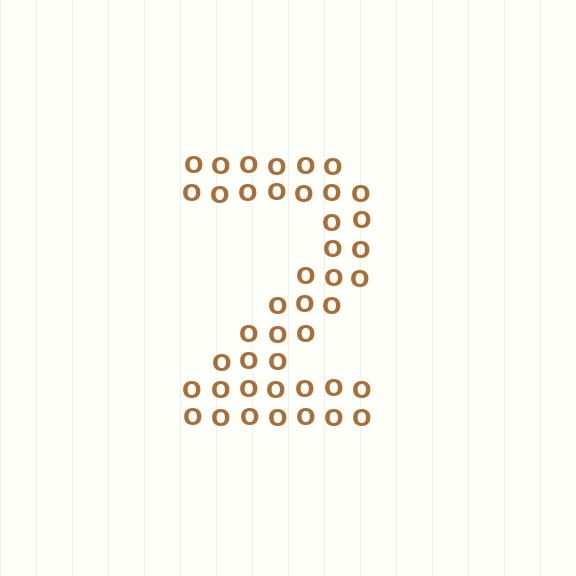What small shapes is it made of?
It is made of small letter O's.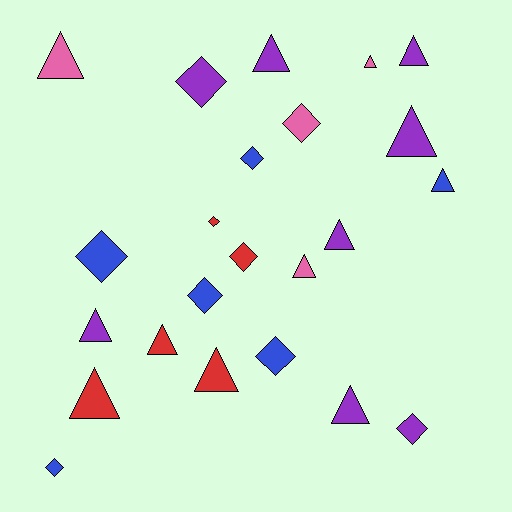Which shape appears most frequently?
Triangle, with 13 objects.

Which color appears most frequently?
Purple, with 8 objects.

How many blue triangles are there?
There is 1 blue triangle.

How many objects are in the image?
There are 23 objects.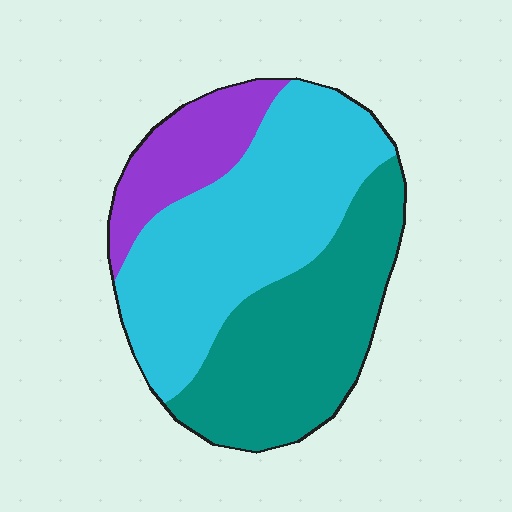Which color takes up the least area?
Purple, at roughly 15%.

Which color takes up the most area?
Cyan, at roughly 45%.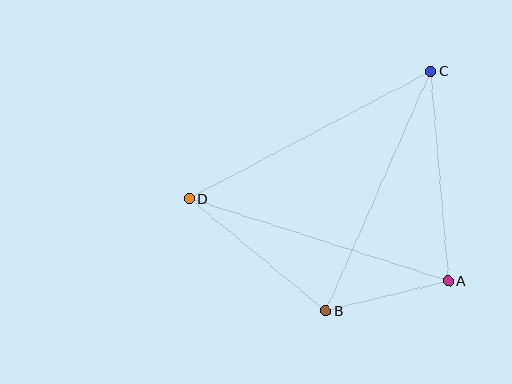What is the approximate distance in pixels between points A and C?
The distance between A and C is approximately 210 pixels.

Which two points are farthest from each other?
Points C and D are farthest from each other.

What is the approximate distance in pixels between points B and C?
The distance between B and C is approximately 262 pixels.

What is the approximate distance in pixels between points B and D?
The distance between B and D is approximately 177 pixels.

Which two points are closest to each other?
Points A and B are closest to each other.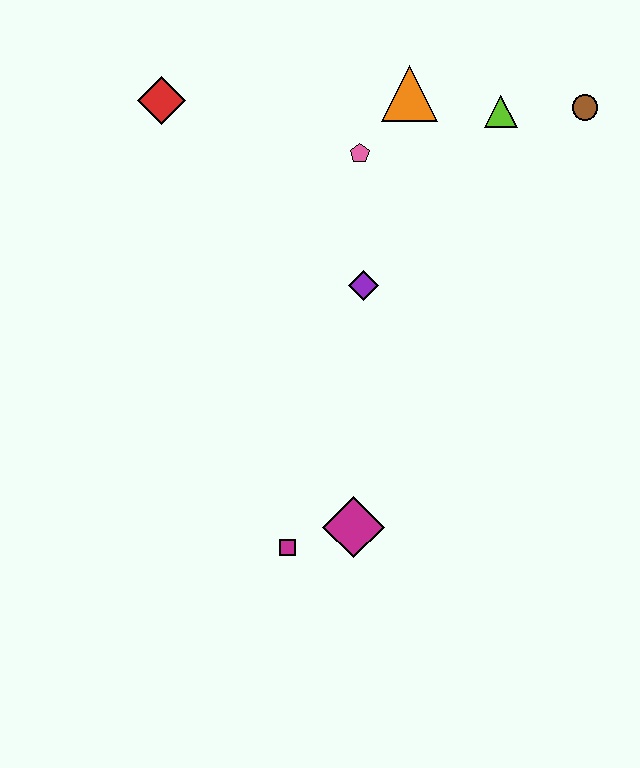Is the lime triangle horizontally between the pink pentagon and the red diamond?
No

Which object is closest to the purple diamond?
The pink pentagon is closest to the purple diamond.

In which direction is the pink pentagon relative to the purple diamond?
The pink pentagon is above the purple diamond.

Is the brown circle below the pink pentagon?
No